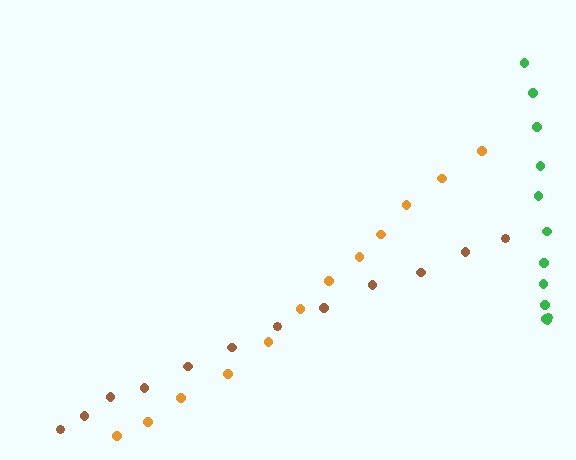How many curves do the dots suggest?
There are 3 distinct paths.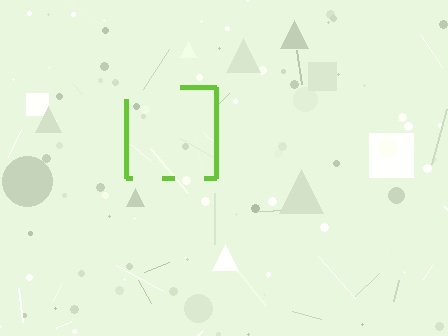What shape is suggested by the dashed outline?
The dashed outline suggests a square.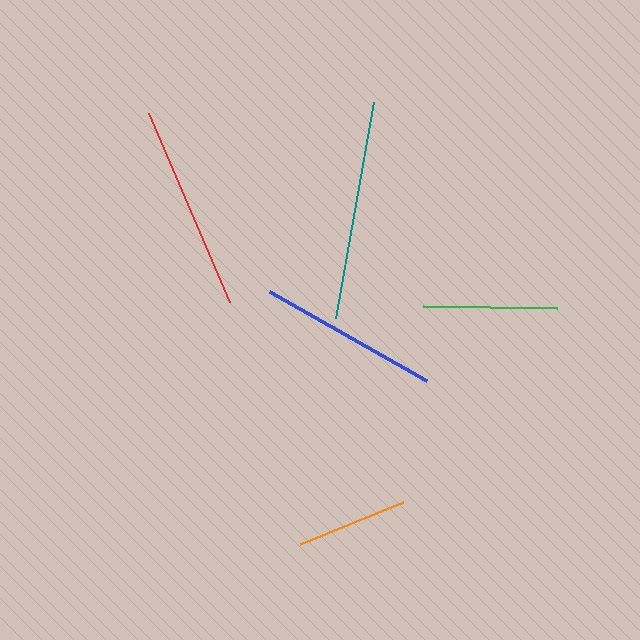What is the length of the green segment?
The green segment is approximately 134 pixels long.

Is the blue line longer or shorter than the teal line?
The teal line is longer than the blue line.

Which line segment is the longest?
The teal line is the longest at approximately 220 pixels.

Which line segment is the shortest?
The orange line is the shortest at approximately 111 pixels.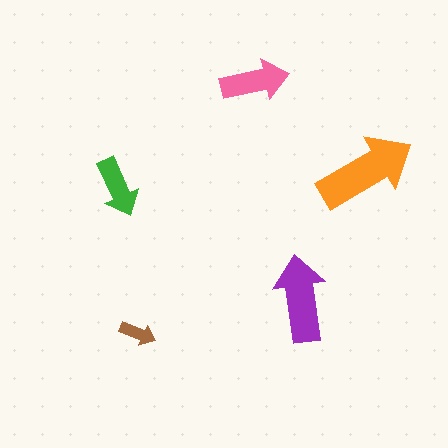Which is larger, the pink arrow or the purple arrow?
The purple one.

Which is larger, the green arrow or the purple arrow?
The purple one.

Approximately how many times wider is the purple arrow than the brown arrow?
About 2.5 times wider.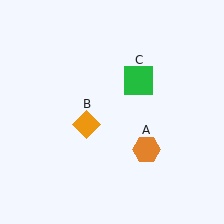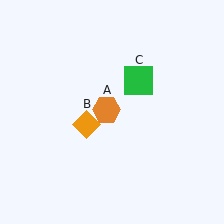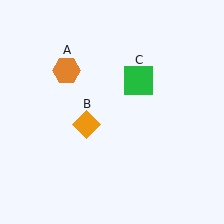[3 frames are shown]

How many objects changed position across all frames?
1 object changed position: orange hexagon (object A).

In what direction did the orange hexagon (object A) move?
The orange hexagon (object A) moved up and to the left.